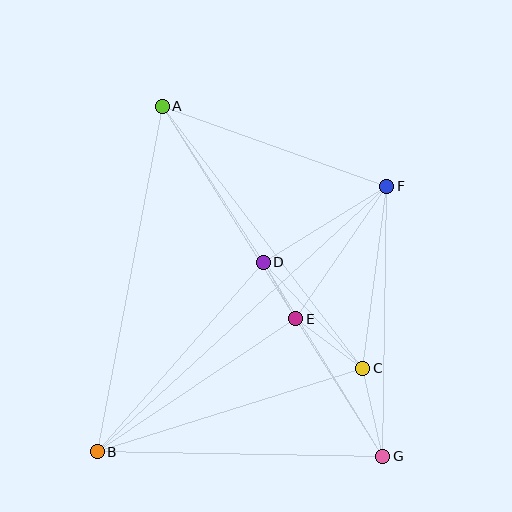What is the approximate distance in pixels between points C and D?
The distance between C and D is approximately 146 pixels.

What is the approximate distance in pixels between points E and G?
The distance between E and G is approximately 163 pixels.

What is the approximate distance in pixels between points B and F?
The distance between B and F is approximately 393 pixels.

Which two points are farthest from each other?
Points A and G are farthest from each other.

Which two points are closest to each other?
Points D and E are closest to each other.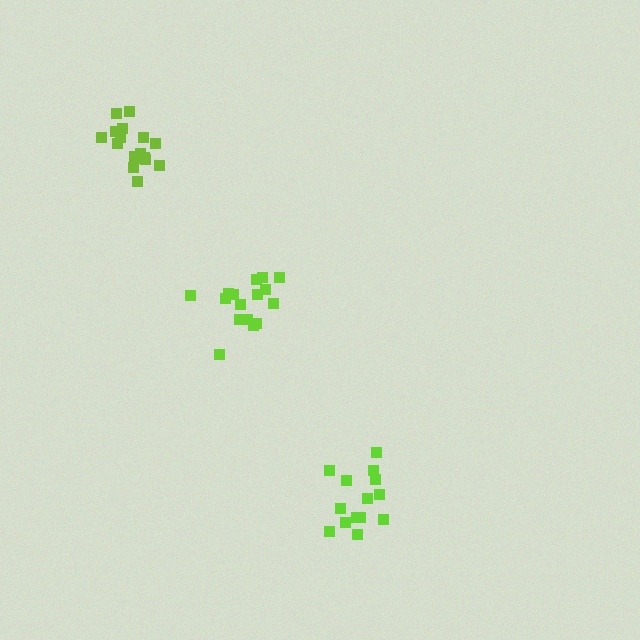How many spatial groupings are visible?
There are 3 spatial groupings.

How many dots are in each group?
Group 1: 16 dots, Group 2: 17 dots, Group 3: 14 dots (47 total).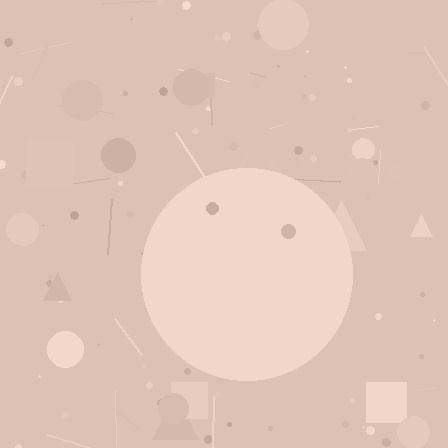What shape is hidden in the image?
A circle is hidden in the image.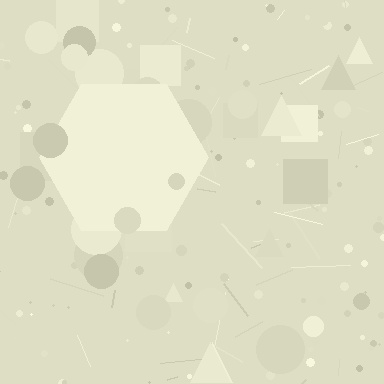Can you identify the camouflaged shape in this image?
The camouflaged shape is a hexagon.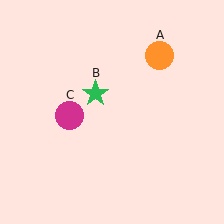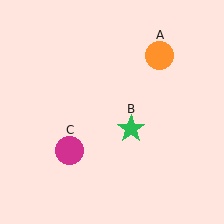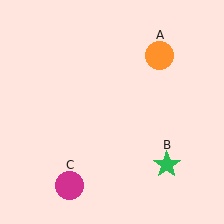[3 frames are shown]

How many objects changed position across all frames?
2 objects changed position: green star (object B), magenta circle (object C).